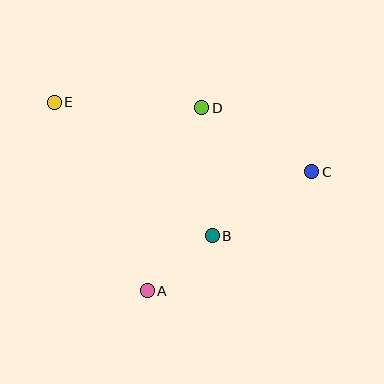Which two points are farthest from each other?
Points C and E are farthest from each other.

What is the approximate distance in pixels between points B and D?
The distance between B and D is approximately 128 pixels.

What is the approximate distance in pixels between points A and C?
The distance between A and C is approximately 203 pixels.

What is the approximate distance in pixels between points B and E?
The distance between B and E is approximately 207 pixels.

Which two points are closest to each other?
Points A and B are closest to each other.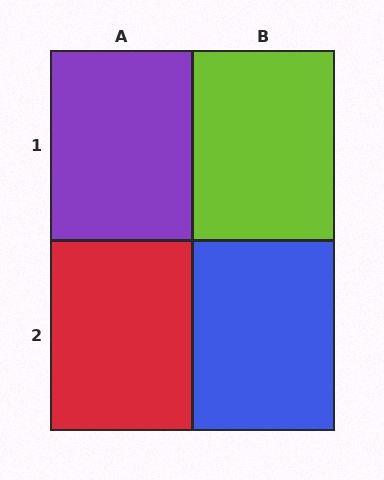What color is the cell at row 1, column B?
Lime.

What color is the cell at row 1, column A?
Purple.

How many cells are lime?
1 cell is lime.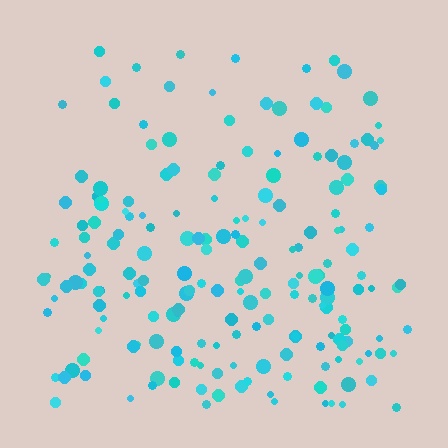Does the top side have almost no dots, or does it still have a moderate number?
Still a moderate number, just noticeably fewer than the bottom.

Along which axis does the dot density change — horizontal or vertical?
Vertical.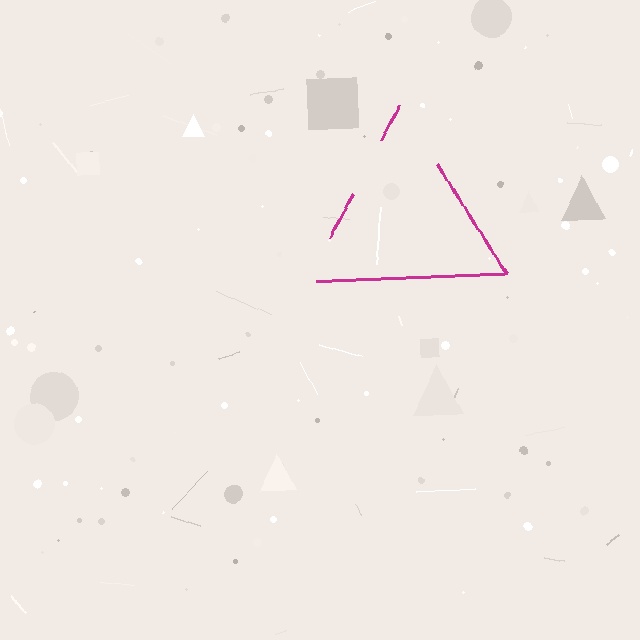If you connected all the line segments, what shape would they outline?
They would outline a triangle.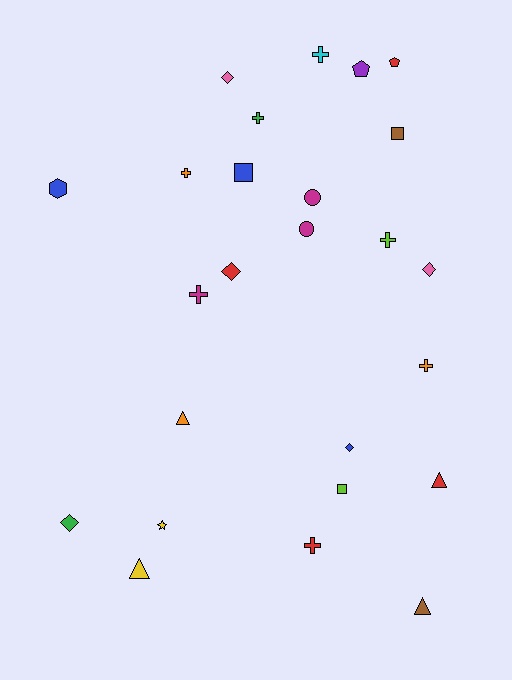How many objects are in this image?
There are 25 objects.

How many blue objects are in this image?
There are 3 blue objects.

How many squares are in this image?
There are 3 squares.